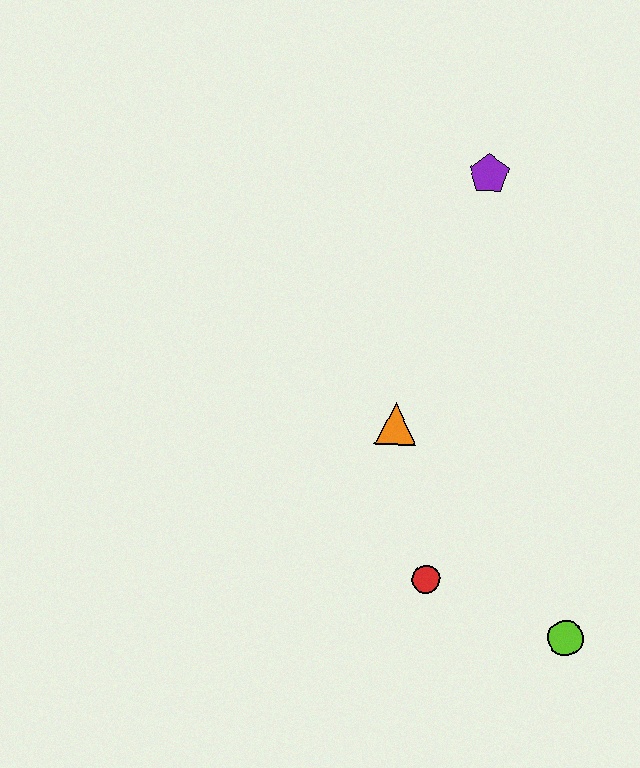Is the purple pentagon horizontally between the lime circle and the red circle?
Yes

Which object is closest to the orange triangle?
The red circle is closest to the orange triangle.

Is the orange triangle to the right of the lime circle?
No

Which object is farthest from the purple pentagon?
The lime circle is farthest from the purple pentagon.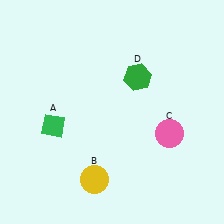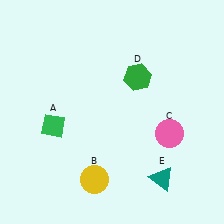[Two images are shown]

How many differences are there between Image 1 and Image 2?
There is 1 difference between the two images.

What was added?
A teal triangle (E) was added in Image 2.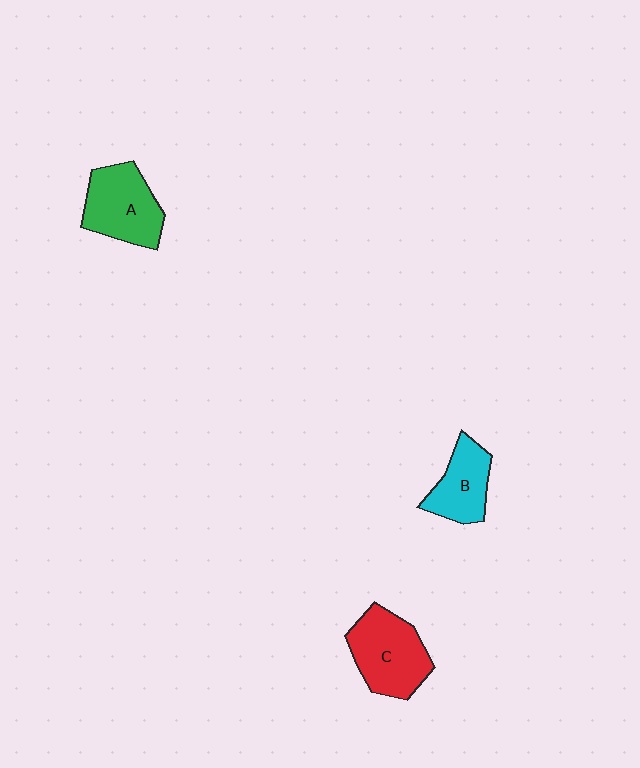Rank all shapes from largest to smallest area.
From largest to smallest: C (red), A (green), B (cyan).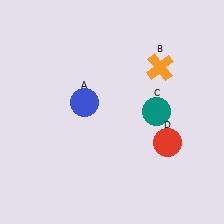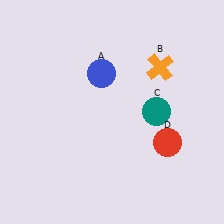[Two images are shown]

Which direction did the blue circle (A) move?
The blue circle (A) moved up.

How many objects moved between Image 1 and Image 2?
1 object moved between the two images.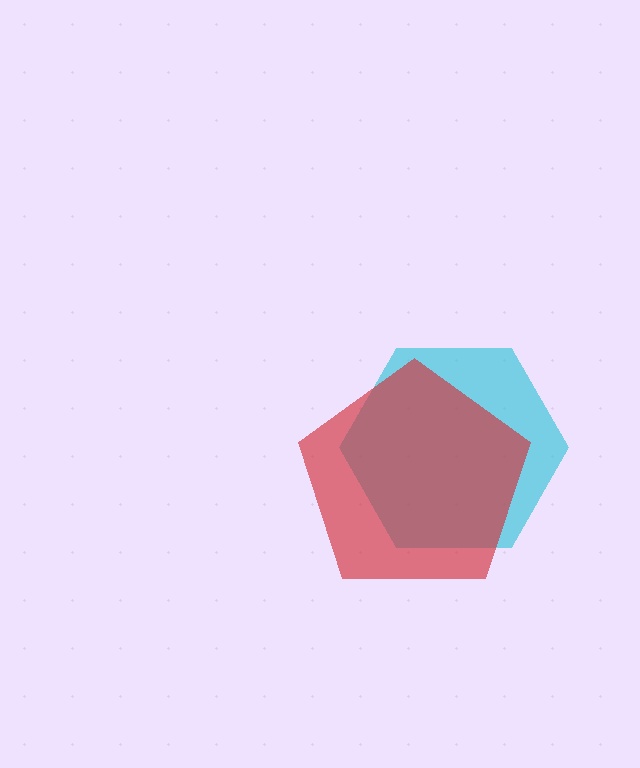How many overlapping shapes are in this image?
There are 2 overlapping shapes in the image.